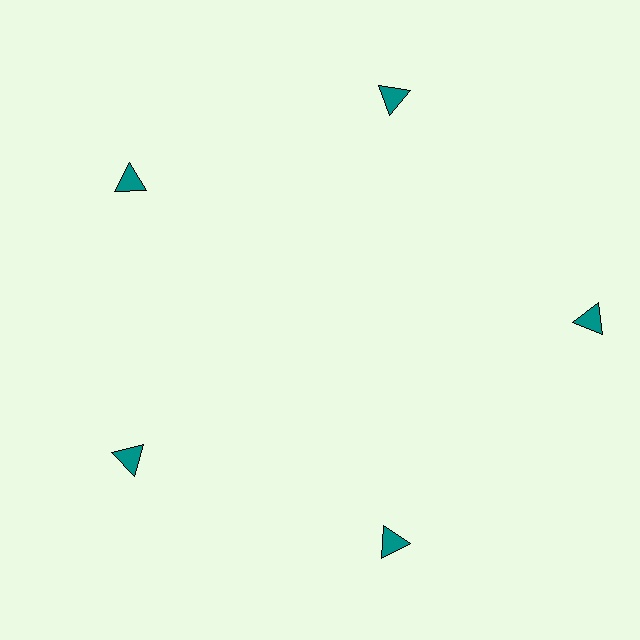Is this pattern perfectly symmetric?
No. The 5 teal triangles are arranged in a ring, but one element near the 3 o'clock position is pushed outward from the center, breaking the 5-fold rotational symmetry.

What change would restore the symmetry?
The symmetry would be restored by moving it inward, back onto the ring so that all 5 triangles sit at equal angles and equal distance from the center.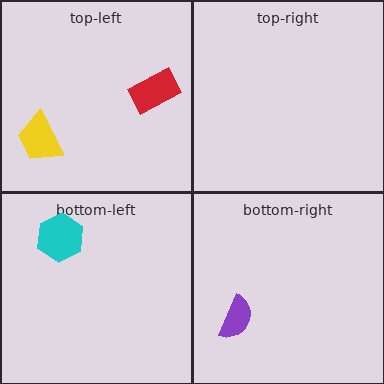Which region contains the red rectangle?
The top-left region.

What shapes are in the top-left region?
The yellow trapezoid, the red rectangle.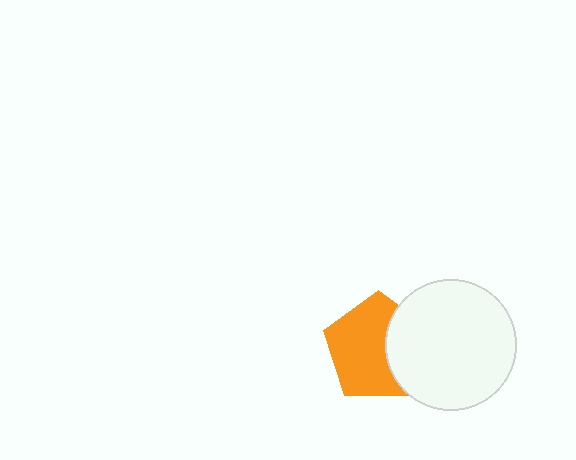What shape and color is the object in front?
The object in front is a white circle.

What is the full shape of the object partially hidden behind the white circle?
The partially hidden object is an orange pentagon.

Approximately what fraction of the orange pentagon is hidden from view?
Roughly 34% of the orange pentagon is hidden behind the white circle.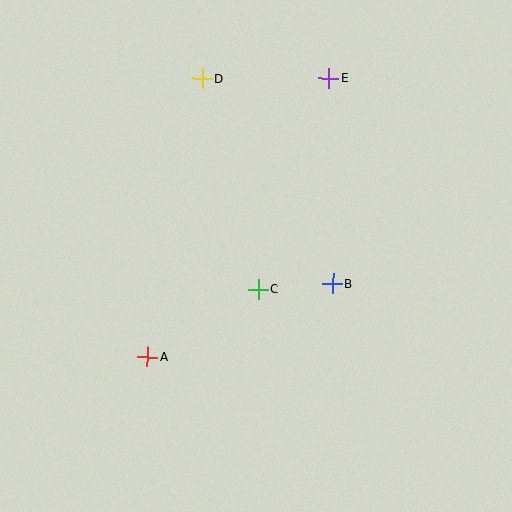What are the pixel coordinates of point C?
Point C is at (258, 289).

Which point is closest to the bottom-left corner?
Point A is closest to the bottom-left corner.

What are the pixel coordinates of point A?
Point A is at (147, 357).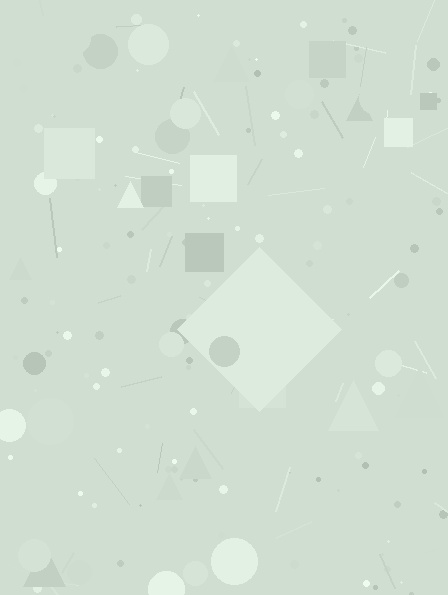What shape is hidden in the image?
A diamond is hidden in the image.